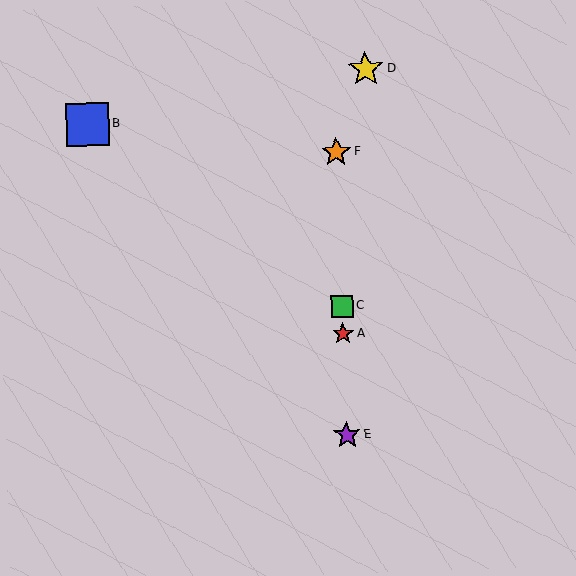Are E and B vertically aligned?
No, E is at x≈347 and B is at x≈87.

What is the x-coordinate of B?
Object B is at x≈87.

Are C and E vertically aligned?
Yes, both are at x≈342.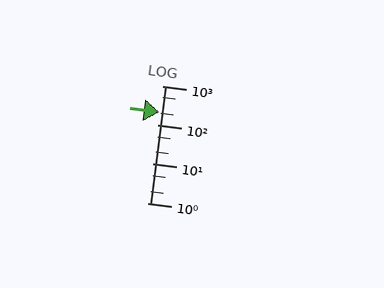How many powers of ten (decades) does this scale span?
The scale spans 3 decades, from 1 to 1000.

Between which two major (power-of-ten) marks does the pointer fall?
The pointer is between 100 and 1000.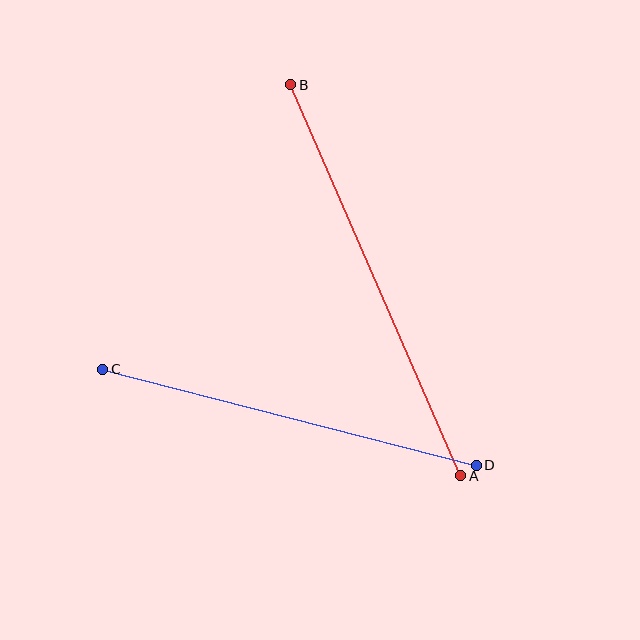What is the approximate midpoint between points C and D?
The midpoint is at approximately (290, 417) pixels.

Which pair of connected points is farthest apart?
Points A and B are farthest apart.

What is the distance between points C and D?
The distance is approximately 386 pixels.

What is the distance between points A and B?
The distance is approximately 426 pixels.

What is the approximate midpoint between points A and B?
The midpoint is at approximately (376, 280) pixels.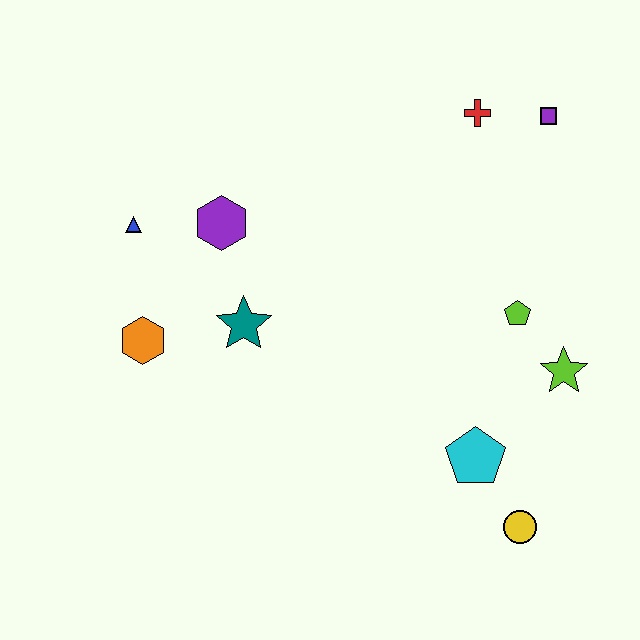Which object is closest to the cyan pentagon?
The yellow circle is closest to the cyan pentagon.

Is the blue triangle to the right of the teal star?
No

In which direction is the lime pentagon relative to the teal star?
The lime pentagon is to the right of the teal star.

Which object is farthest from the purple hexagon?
The yellow circle is farthest from the purple hexagon.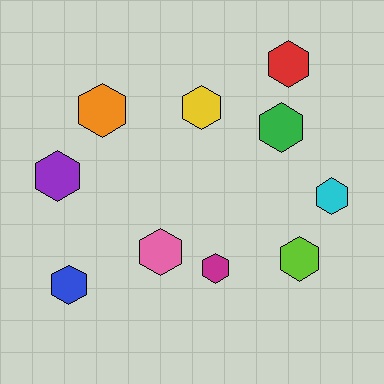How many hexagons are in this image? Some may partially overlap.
There are 10 hexagons.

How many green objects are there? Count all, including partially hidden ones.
There is 1 green object.